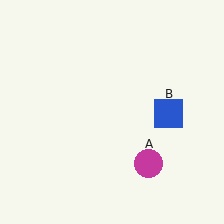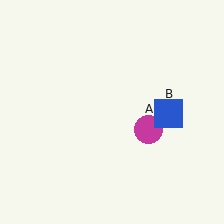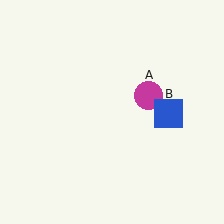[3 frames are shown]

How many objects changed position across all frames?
1 object changed position: magenta circle (object A).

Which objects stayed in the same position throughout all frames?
Blue square (object B) remained stationary.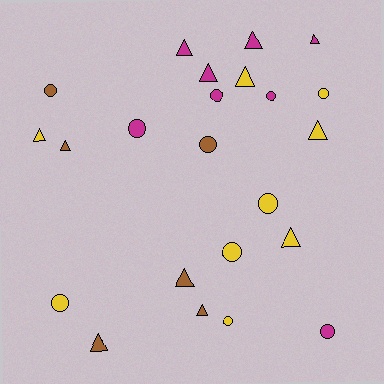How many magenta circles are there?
There are 4 magenta circles.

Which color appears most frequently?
Yellow, with 9 objects.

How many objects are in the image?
There are 23 objects.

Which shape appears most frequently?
Triangle, with 12 objects.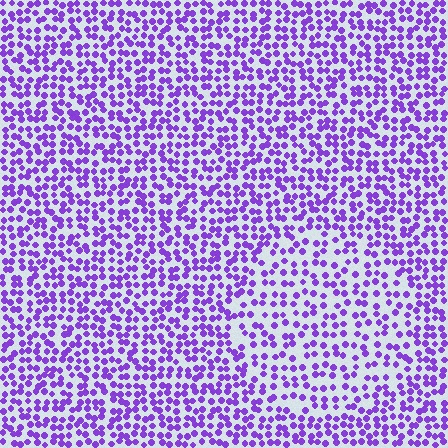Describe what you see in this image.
The image contains small purple elements arranged at two different densities. A circle-shaped region is visible where the elements are less densely packed than the surrounding area.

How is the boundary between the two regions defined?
The boundary is defined by a change in element density (approximately 1.6x ratio). All elements are the same color, size, and shape.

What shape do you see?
I see a circle.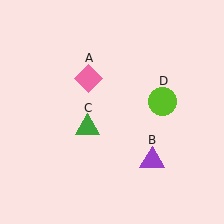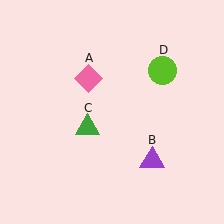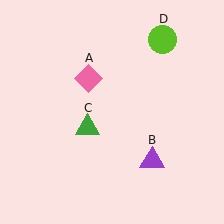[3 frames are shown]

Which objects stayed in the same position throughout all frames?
Pink diamond (object A) and purple triangle (object B) and green triangle (object C) remained stationary.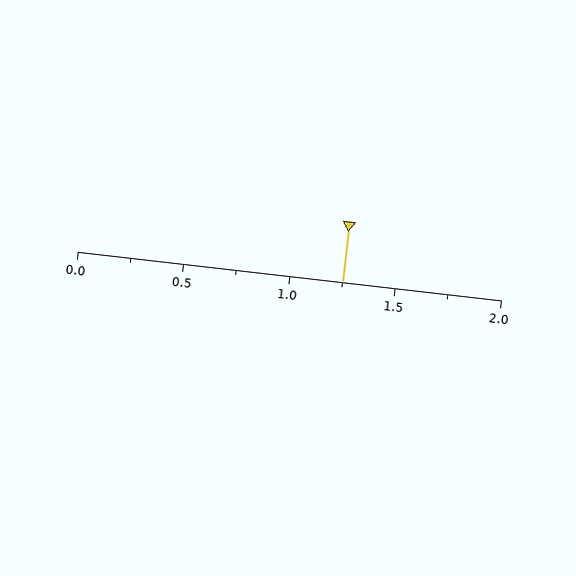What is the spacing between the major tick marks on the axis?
The major ticks are spaced 0.5 apart.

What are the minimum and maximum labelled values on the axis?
The axis runs from 0.0 to 2.0.